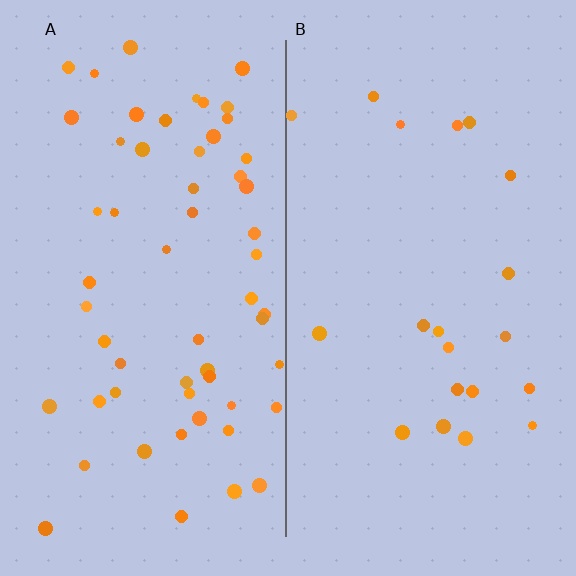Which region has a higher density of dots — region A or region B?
A (the left).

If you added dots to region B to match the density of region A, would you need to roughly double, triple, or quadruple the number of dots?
Approximately triple.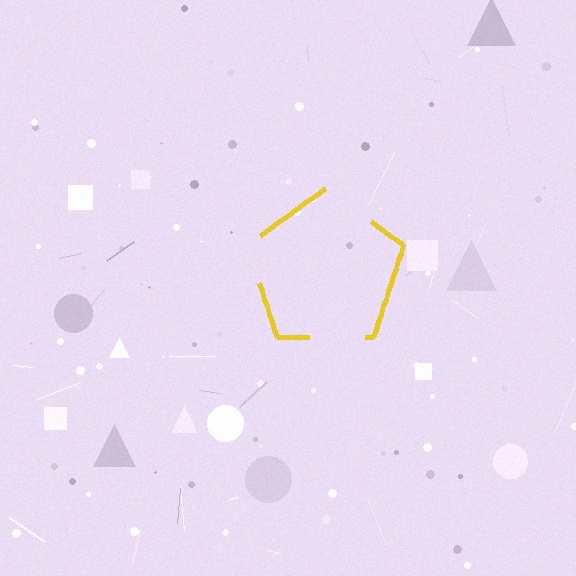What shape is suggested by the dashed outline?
The dashed outline suggests a pentagon.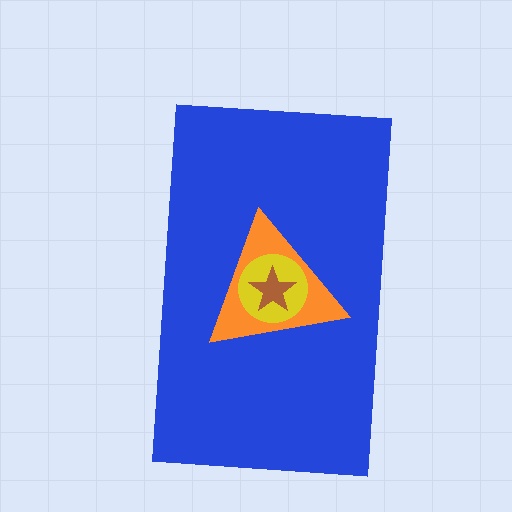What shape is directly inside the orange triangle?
The yellow circle.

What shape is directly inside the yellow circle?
The brown star.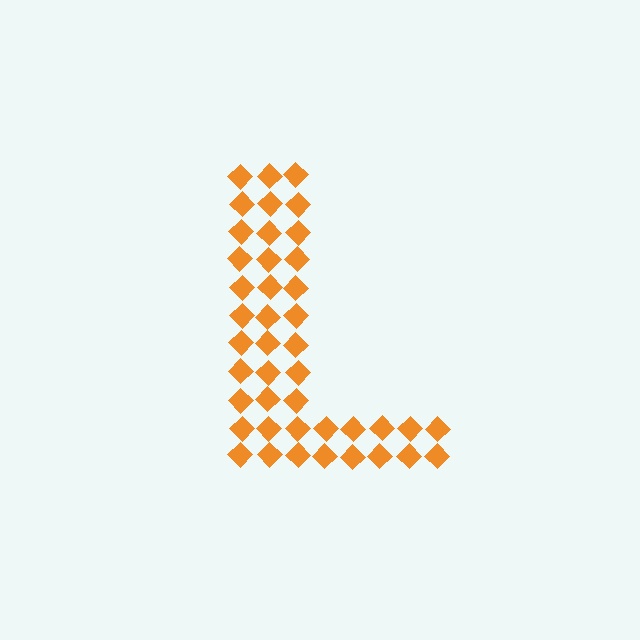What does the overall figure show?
The overall figure shows the letter L.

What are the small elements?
The small elements are diamonds.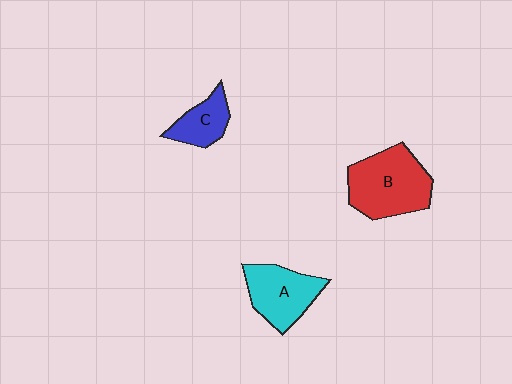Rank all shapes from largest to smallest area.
From largest to smallest: B (red), A (cyan), C (blue).